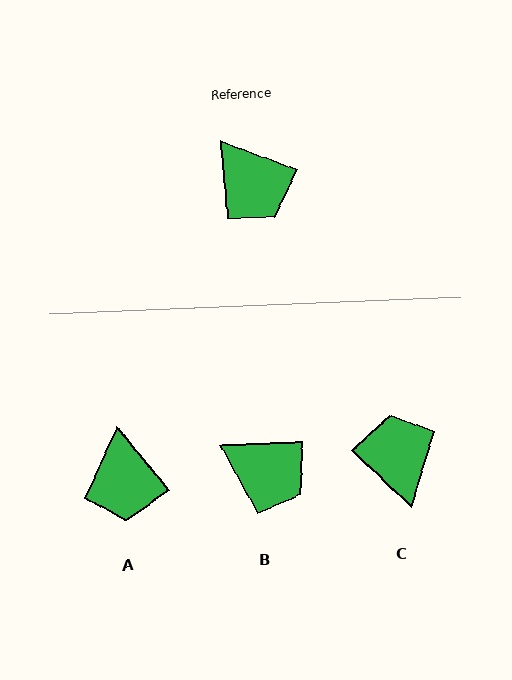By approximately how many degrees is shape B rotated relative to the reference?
Approximately 23 degrees counter-clockwise.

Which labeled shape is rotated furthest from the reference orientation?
C, about 158 degrees away.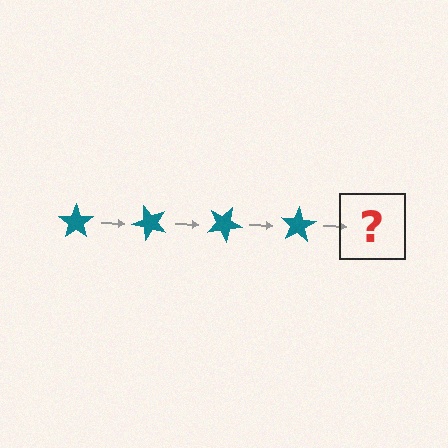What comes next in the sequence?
The next element should be a teal star rotated 200 degrees.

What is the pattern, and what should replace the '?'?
The pattern is that the star rotates 50 degrees each step. The '?' should be a teal star rotated 200 degrees.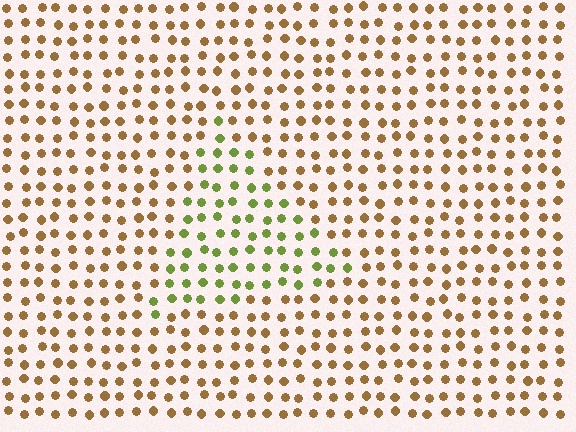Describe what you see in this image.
The image is filled with small brown elements in a uniform arrangement. A triangle-shaped region is visible where the elements are tinted to a slightly different hue, forming a subtle color boundary.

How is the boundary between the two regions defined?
The boundary is defined purely by a slight shift in hue (about 52 degrees). Spacing, size, and orientation are identical on both sides.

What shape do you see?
I see a triangle.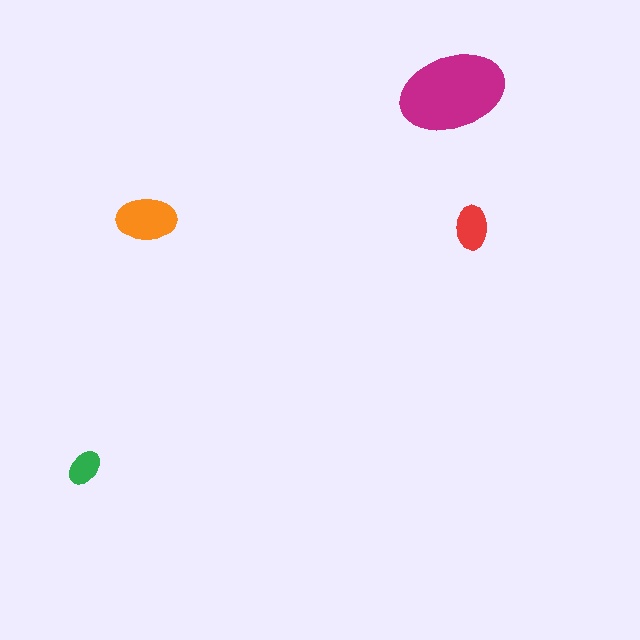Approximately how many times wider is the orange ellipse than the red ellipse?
About 1.5 times wider.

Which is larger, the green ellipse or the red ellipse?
The red one.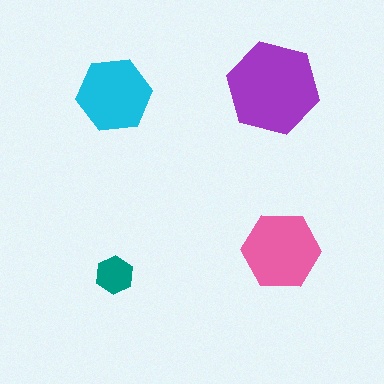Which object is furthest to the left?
The cyan hexagon is leftmost.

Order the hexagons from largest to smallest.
the purple one, the pink one, the cyan one, the teal one.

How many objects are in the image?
There are 4 objects in the image.